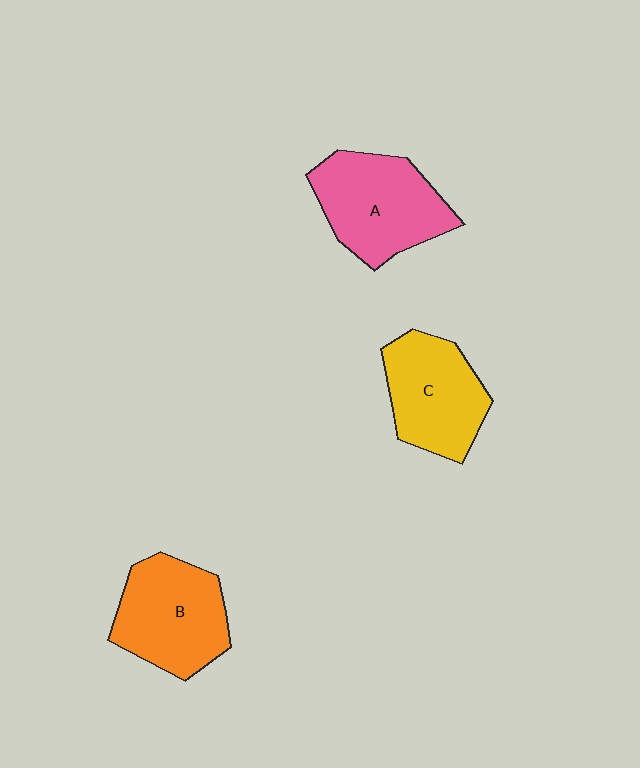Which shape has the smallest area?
Shape C (yellow).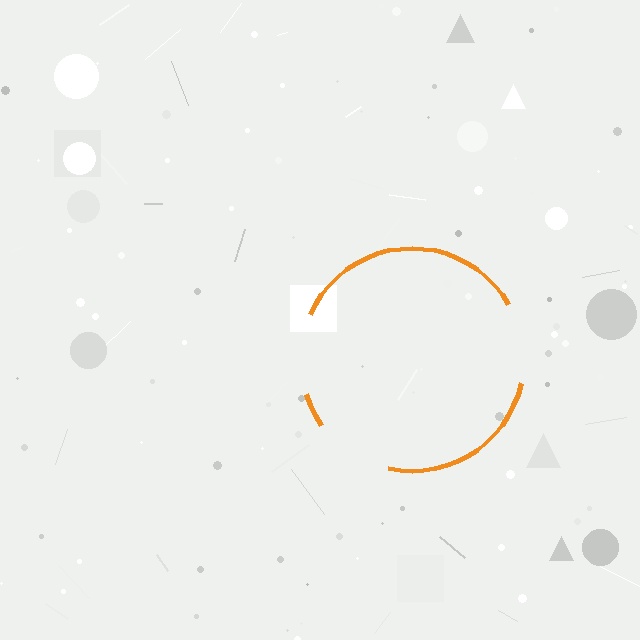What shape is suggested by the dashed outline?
The dashed outline suggests a circle.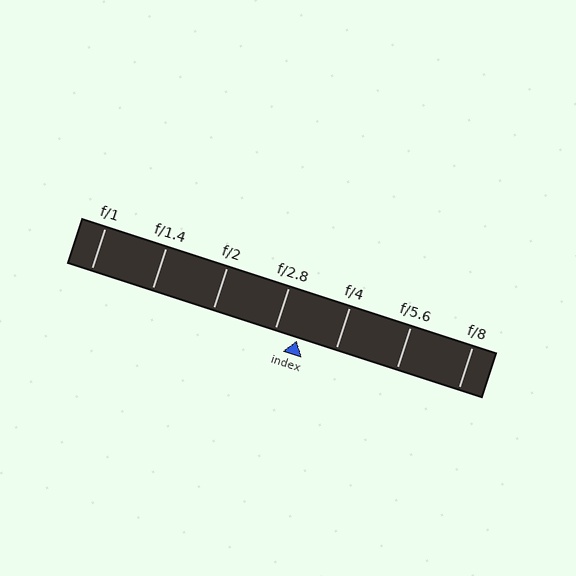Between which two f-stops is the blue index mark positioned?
The index mark is between f/2.8 and f/4.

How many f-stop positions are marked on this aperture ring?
There are 7 f-stop positions marked.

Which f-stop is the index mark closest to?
The index mark is closest to f/2.8.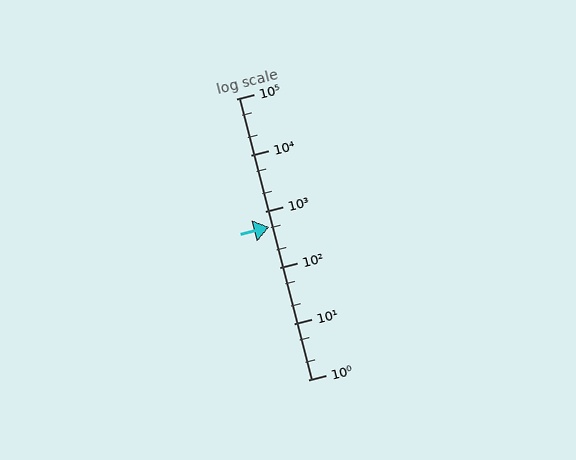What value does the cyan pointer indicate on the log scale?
The pointer indicates approximately 520.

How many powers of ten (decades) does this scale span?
The scale spans 5 decades, from 1 to 100000.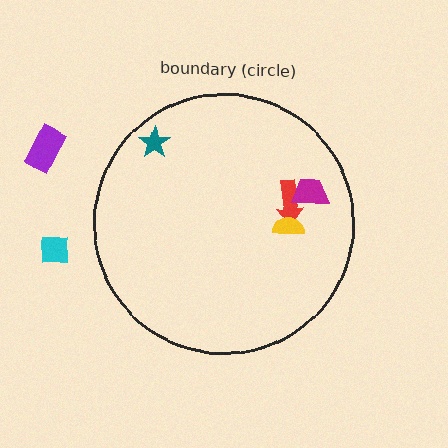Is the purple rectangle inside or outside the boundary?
Outside.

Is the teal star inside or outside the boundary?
Inside.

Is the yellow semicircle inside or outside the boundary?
Inside.